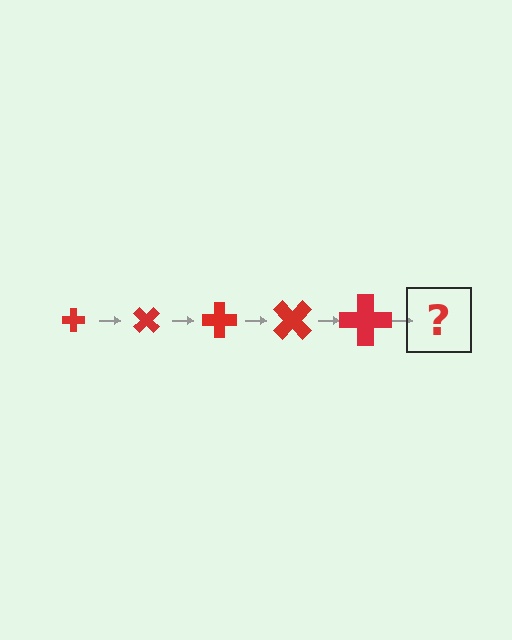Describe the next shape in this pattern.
It should be a cross, larger than the previous one and rotated 225 degrees from the start.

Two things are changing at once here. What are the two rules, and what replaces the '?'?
The two rules are that the cross grows larger each step and it rotates 45 degrees each step. The '?' should be a cross, larger than the previous one and rotated 225 degrees from the start.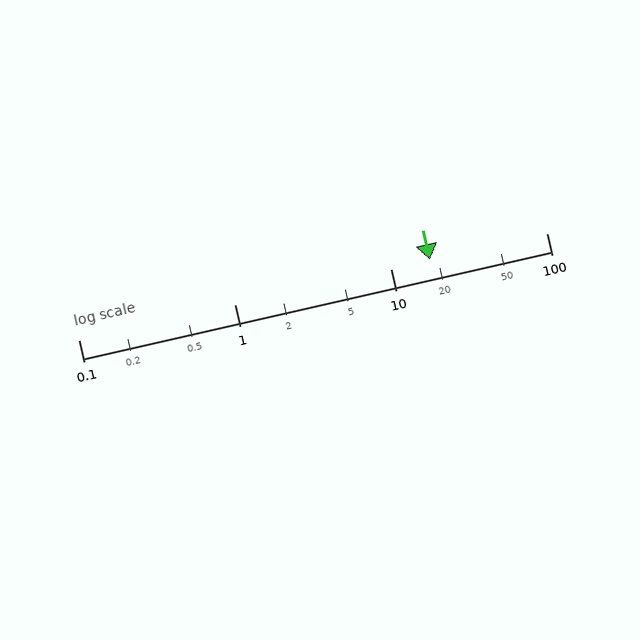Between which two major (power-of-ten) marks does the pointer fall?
The pointer is between 10 and 100.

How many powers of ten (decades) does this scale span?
The scale spans 3 decades, from 0.1 to 100.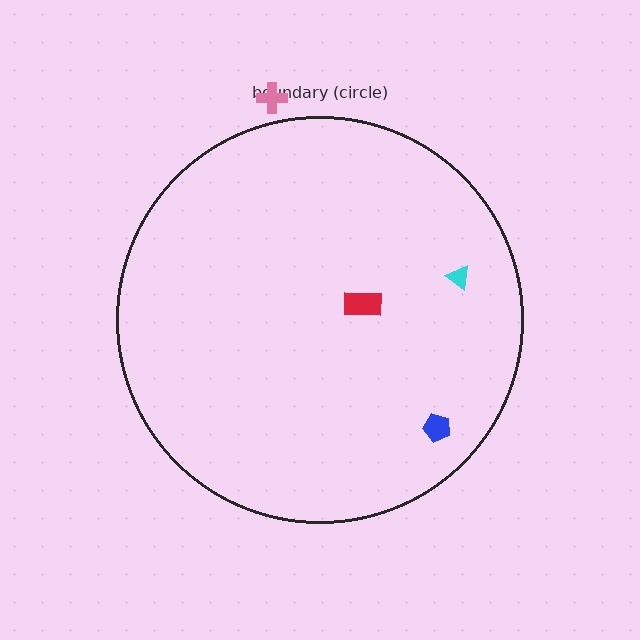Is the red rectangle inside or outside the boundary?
Inside.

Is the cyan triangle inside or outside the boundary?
Inside.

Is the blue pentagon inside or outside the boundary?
Inside.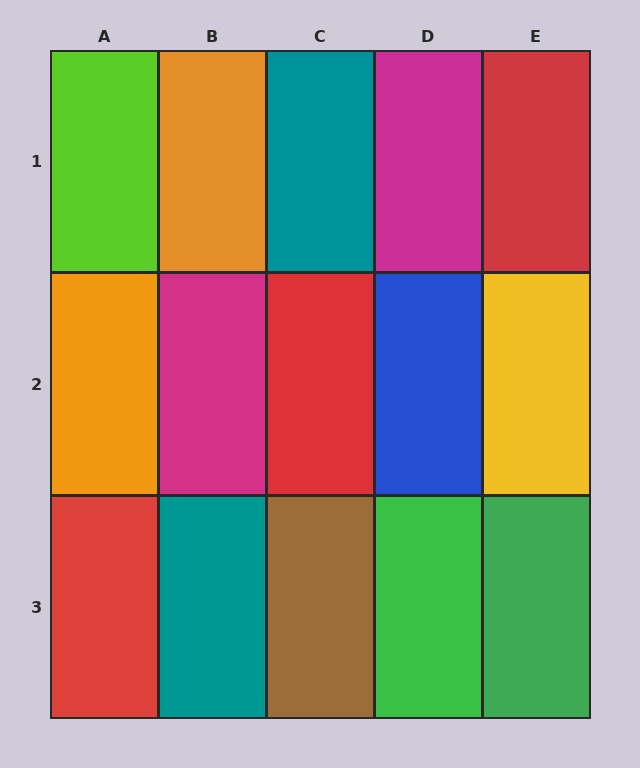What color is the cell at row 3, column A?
Red.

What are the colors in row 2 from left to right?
Orange, magenta, red, blue, yellow.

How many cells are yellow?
1 cell is yellow.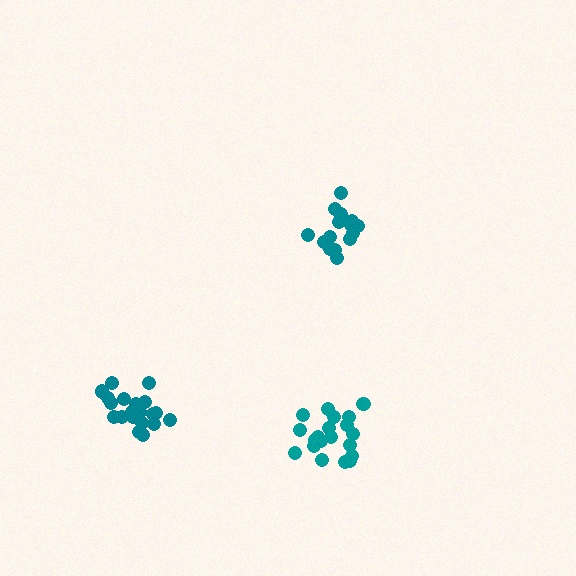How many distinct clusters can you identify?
There are 3 distinct clusters.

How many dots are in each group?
Group 1: 17 dots, Group 2: 20 dots, Group 3: 20 dots (57 total).